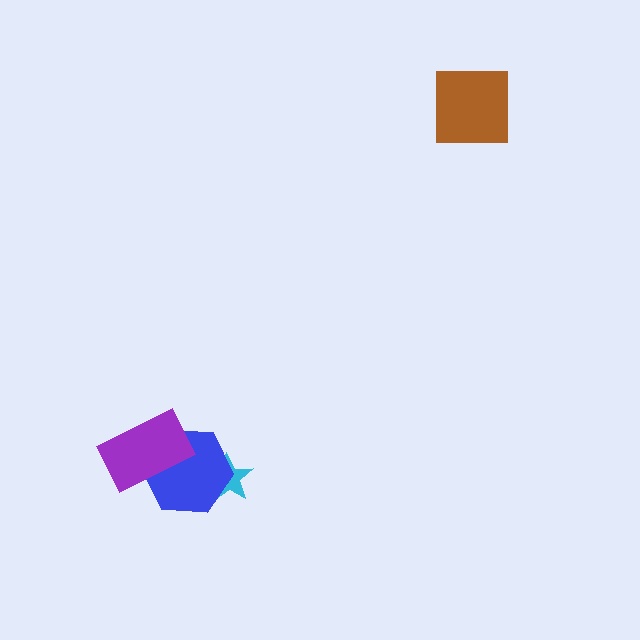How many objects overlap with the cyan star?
1 object overlaps with the cyan star.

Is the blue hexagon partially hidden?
Yes, it is partially covered by another shape.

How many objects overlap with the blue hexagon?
2 objects overlap with the blue hexagon.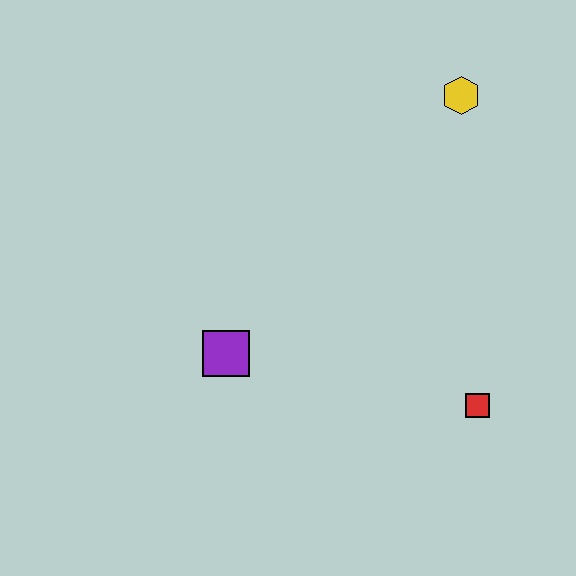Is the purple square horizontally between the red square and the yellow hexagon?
No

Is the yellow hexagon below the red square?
No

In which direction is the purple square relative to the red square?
The purple square is to the left of the red square.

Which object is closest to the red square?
The purple square is closest to the red square.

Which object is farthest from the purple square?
The yellow hexagon is farthest from the purple square.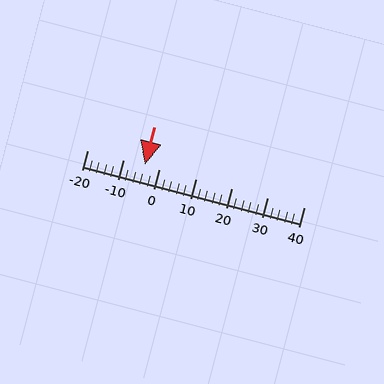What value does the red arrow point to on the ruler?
The red arrow points to approximately -4.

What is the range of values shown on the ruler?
The ruler shows values from -20 to 40.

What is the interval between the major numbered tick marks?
The major tick marks are spaced 10 units apart.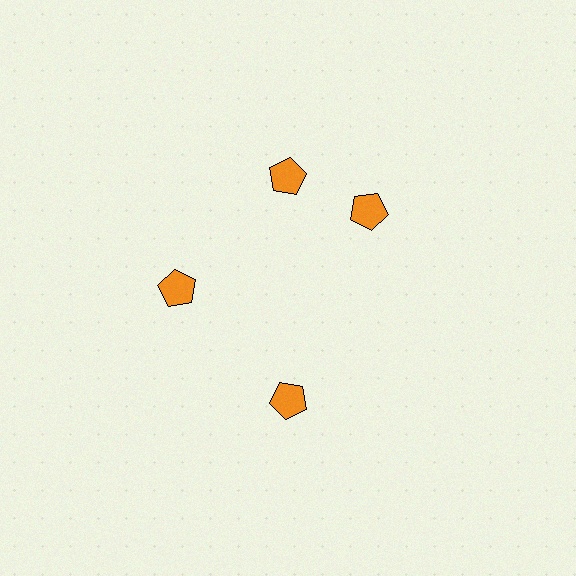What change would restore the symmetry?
The symmetry would be restored by rotating it back into even spacing with its neighbors so that all 4 pentagons sit at equal angles and equal distance from the center.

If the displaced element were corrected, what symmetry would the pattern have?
It would have 4-fold rotational symmetry — the pattern would map onto itself every 90 degrees.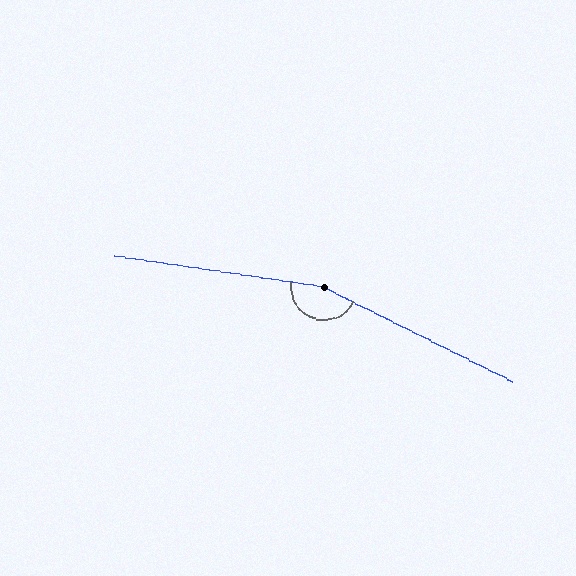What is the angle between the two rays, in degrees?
Approximately 162 degrees.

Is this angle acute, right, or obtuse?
It is obtuse.